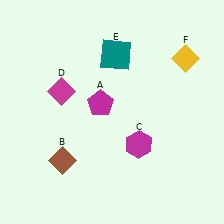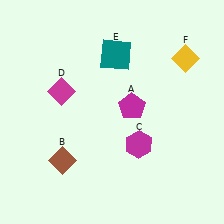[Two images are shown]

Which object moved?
The magenta pentagon (A) moved right.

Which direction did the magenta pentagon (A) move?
The magenta pentagon (A) moved right.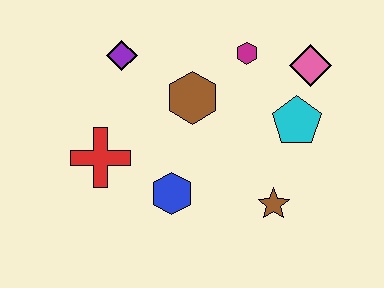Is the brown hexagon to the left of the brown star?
Yes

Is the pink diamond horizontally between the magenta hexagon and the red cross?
No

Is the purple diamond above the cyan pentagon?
Yes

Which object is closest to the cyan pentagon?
The pink diamond is closest to the cyan pentagon.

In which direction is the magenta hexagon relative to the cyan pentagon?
The magenta hexagon is above the cyan pentagon.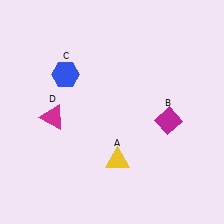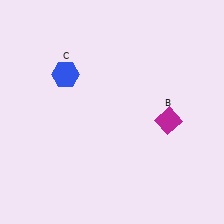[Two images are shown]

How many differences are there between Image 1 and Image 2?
There are 2 differences between the two images.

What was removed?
The yellow triangle (A), the magenta triangle (D) were removed in Image 2.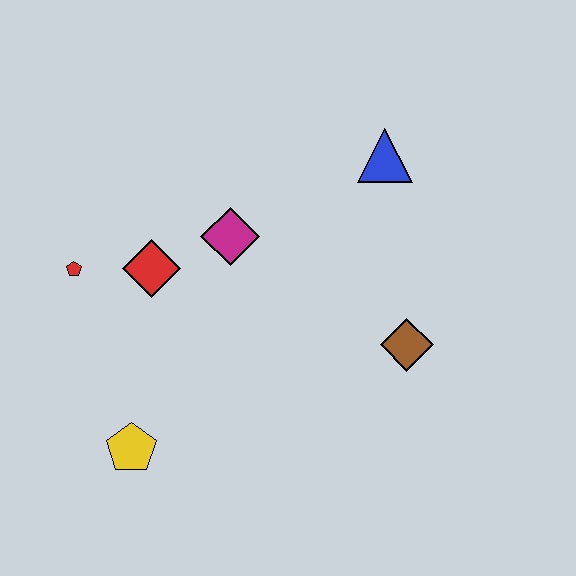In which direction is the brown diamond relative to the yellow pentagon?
The brown diamond is to the right of the yellow pentagon.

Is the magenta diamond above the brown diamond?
Yes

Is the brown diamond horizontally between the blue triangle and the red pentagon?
No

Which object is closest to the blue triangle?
The magenta diamond is closest to the blue triangle.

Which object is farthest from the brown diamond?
The red pentagon is farthest from the brown diamond.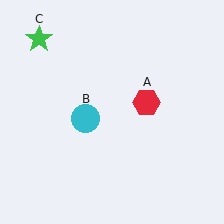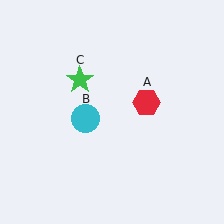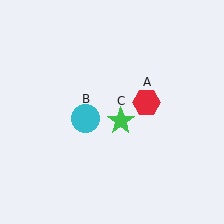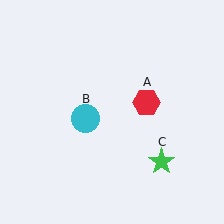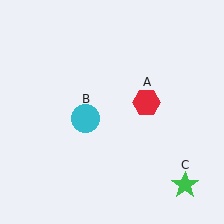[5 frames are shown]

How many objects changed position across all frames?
1 object changed position: green star (object C).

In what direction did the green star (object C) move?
The green star (object C) moved down and to the right.